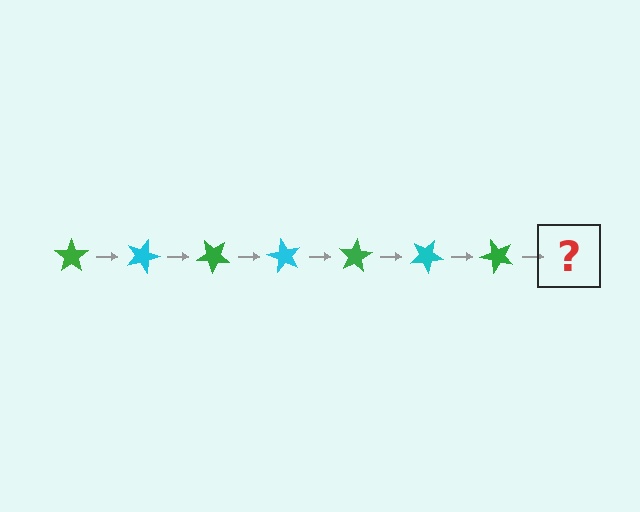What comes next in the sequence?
The next element should be a cyan star, rotated 140 degrees from the start.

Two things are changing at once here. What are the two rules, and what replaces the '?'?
The two rules are that it rotates 20 degrees each step and the color cycles through green and cyan. The '?' should be a cyan star, rotated 140 degrees from the start.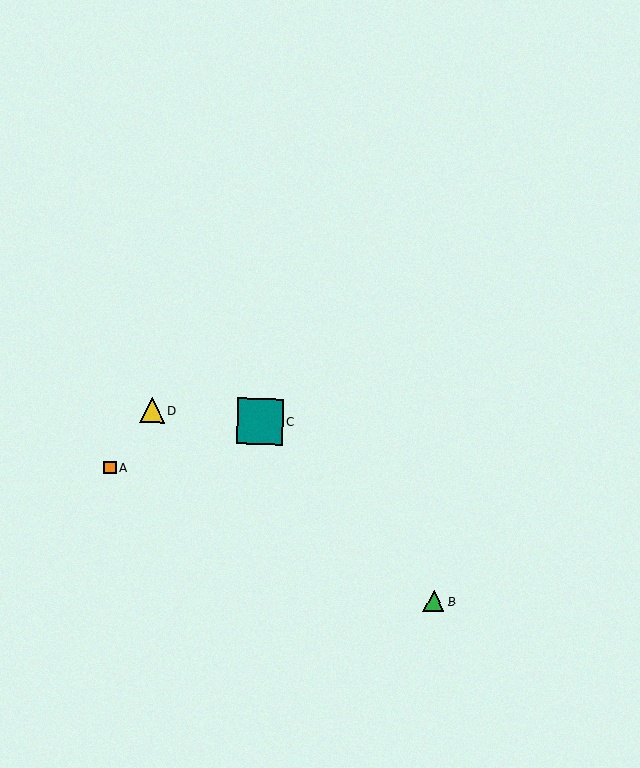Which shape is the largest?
The teal square (labeled C) is the largest.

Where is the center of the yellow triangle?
The center of the yellow triangle is at (152, 410).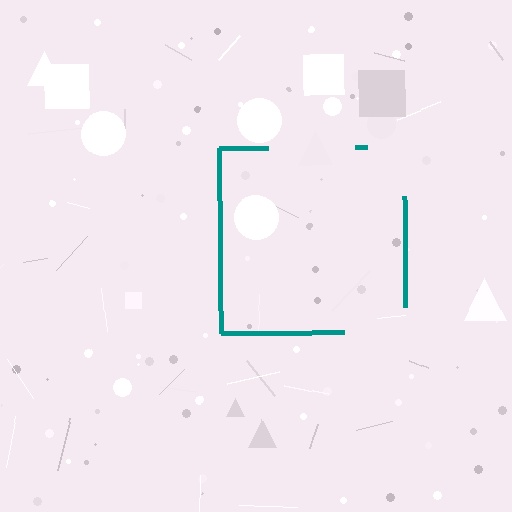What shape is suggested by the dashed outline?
The dashed outline suggests a square.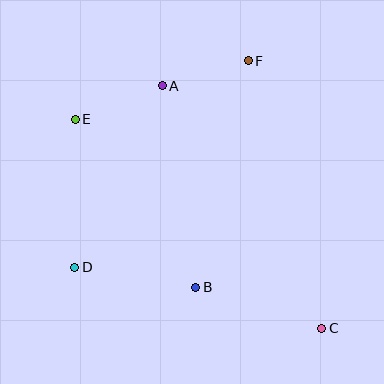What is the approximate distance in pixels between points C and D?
The distance between C and D is approximately 255 pixels.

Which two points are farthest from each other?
Points C and E are farthest from each other.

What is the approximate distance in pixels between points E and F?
The distance between E and F is approximately 183 pixels.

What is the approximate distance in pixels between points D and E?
The distance between D and E is approximately 148 pixels.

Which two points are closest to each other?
Points A and F are closest to each other.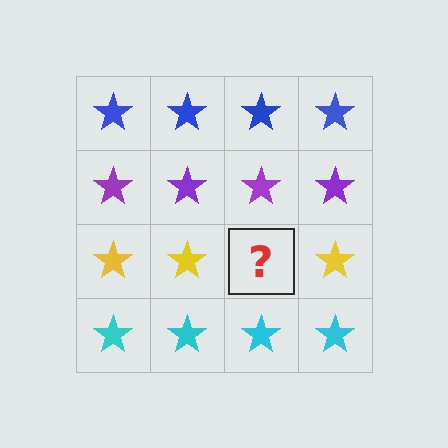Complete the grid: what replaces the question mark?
The question mark should be replaced with a yellow star.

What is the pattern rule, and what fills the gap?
The rule is that each row has a consistent color. The gap should be filled with a yellow star.